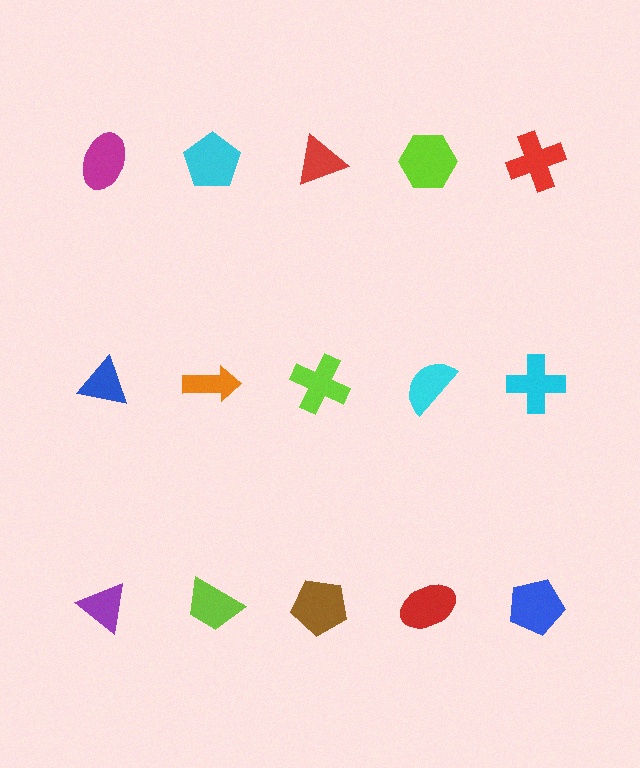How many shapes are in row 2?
5 shapes.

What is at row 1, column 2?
A cyan pentagon.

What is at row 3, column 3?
A brown pentagon.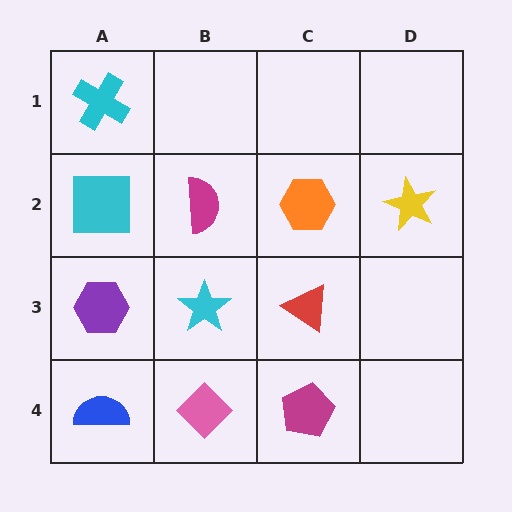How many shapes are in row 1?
1 shape.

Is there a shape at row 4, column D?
No, that cell is empty.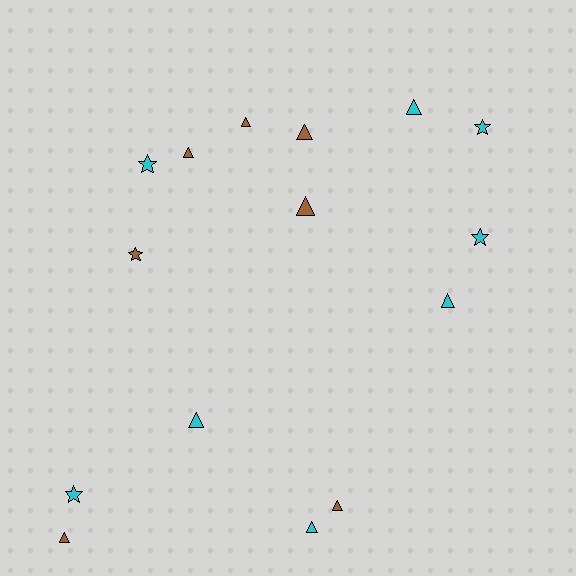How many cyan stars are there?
There are 4 cyan stars.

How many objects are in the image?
There are 15 objects.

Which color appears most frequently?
Cyan, with 8 objects.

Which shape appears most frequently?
Triangle, with 10 objects.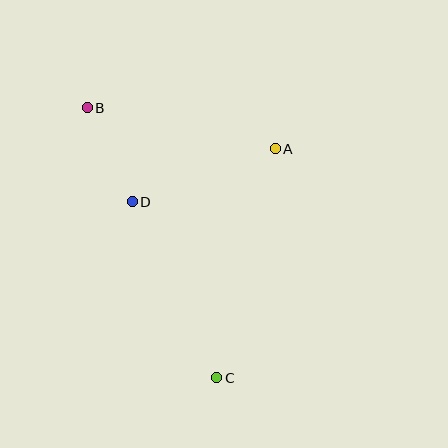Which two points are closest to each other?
Points B and D are closest to each other.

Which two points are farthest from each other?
Points B and C are farthest from each other.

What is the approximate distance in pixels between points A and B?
The distance between A and B is approximately 192 pixels.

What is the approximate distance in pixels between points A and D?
The distance between A and D is approximately 153 pixels.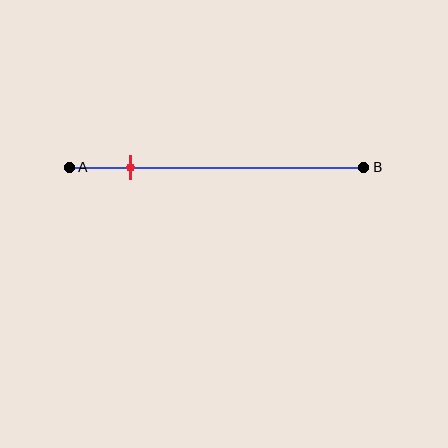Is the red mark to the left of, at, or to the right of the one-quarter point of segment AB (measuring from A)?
The red mark is to the left of the one-quarter point of segment AB.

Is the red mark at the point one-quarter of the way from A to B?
No, the mark is at about 20% from A, not at the 25% one-quarter point.